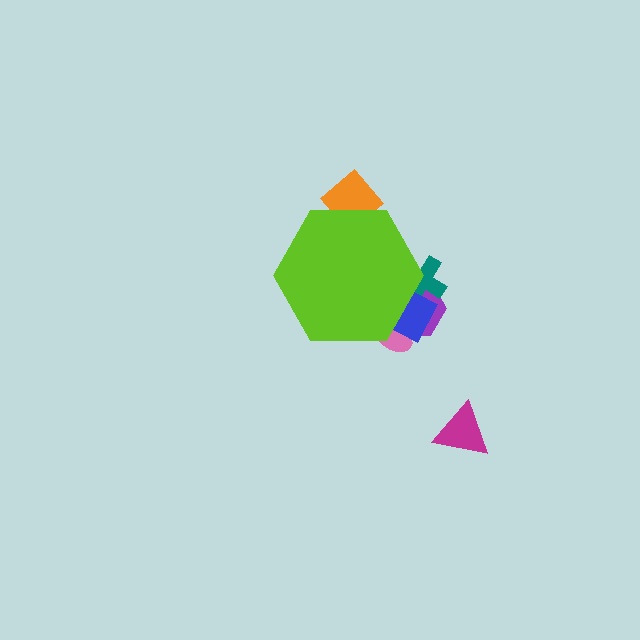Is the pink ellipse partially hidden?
Yes, the pink ellipse is partially hidden behind the lime hexagon.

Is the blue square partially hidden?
Yes, the blue square is partially hidden behind the lime hexagon.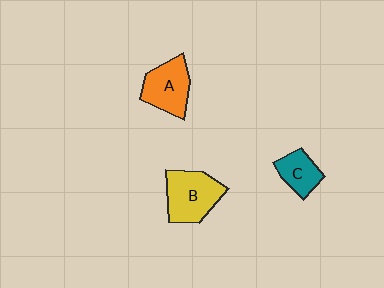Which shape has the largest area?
Shape B (yellow).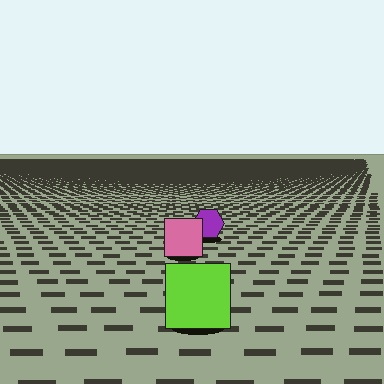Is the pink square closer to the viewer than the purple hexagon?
Yes. The pink square is closer — you can tell from the texture gradient: the ground texture is coarser near it.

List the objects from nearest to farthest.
From nearest to farthest: the lime square, the pink square, the purple hexagon.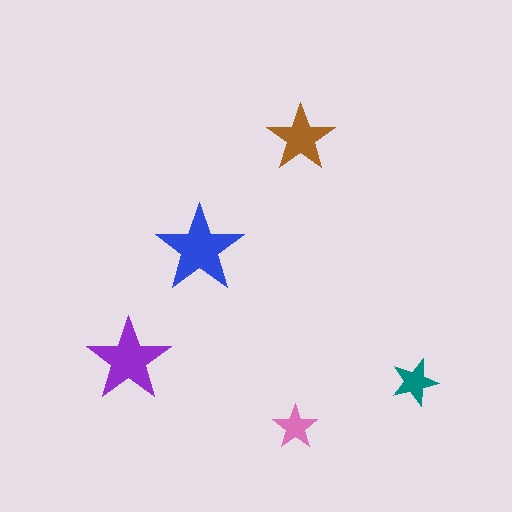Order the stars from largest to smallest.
the blue one, the purple one, the brown one, the teal one, the pink one.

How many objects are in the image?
There are 5 objects in the image.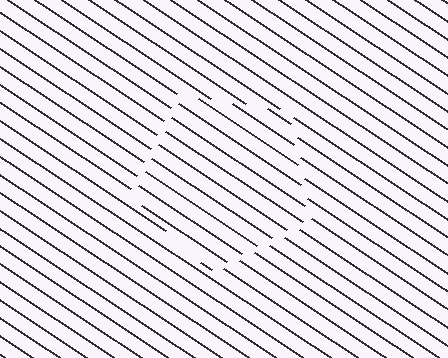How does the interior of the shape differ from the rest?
The interior of the shape contains the same grating, shifted by half a period — the contour is defined by the phase discontinuity where line-ends from the inner and outer gratings abut.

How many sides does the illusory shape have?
5 sides — the line-ends trace a pentagon.